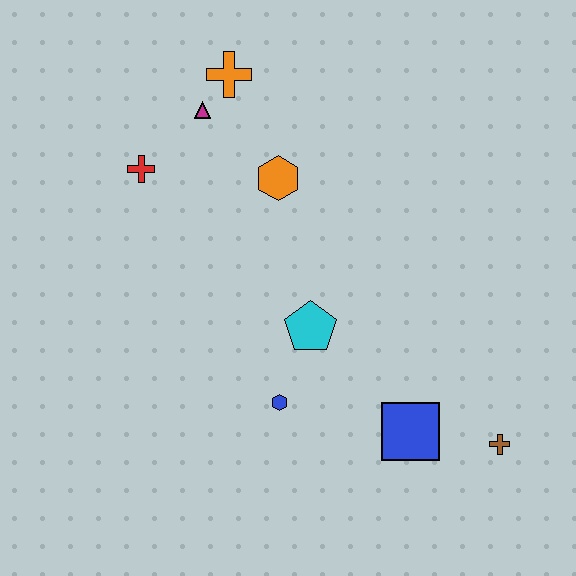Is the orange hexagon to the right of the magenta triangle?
Yes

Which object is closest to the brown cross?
The blue square is closest to the brown cross.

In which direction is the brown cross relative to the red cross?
The brown cross is to the right of the red cross.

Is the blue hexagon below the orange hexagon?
Yes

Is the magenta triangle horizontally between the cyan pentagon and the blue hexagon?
No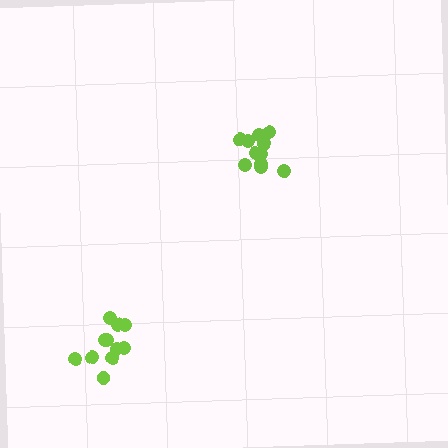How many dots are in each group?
Group 1: 11 dots, Group 2: 12 dots (23 total).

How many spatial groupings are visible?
There are 2 spatial groupings.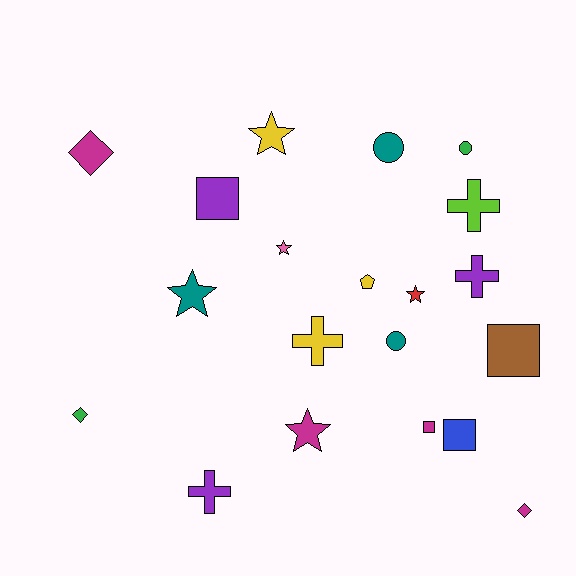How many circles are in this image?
There are 3 circles.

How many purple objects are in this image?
There are 3 purple objects.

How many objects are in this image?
There are 20 objects.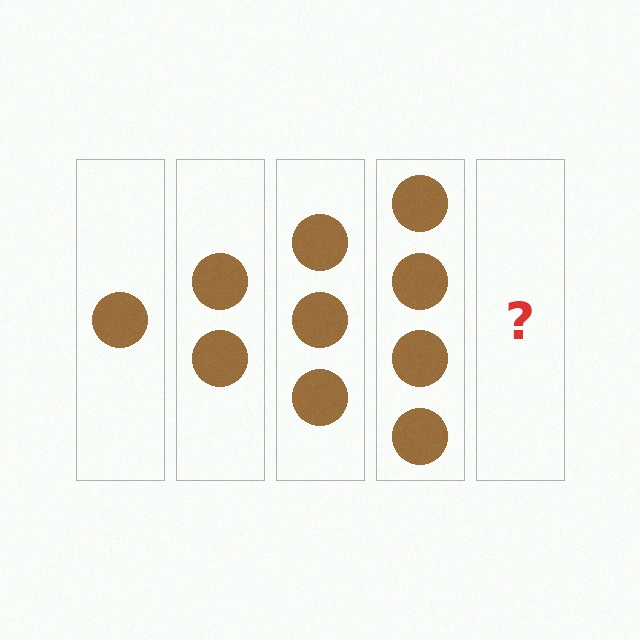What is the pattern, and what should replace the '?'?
The pattern is that each step adds one more circle. The '?' should be 5 circles.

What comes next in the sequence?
The next element should be 5 circles.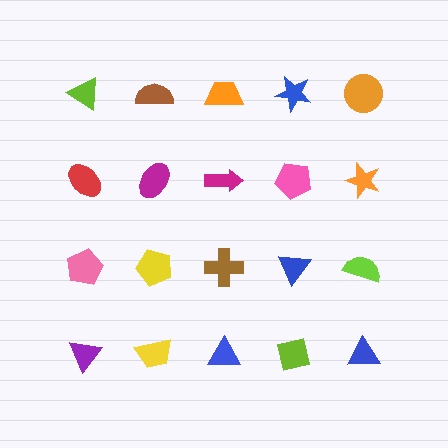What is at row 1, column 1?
A lime triangle.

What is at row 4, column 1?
A purple triangle.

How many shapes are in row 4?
5 shapes.